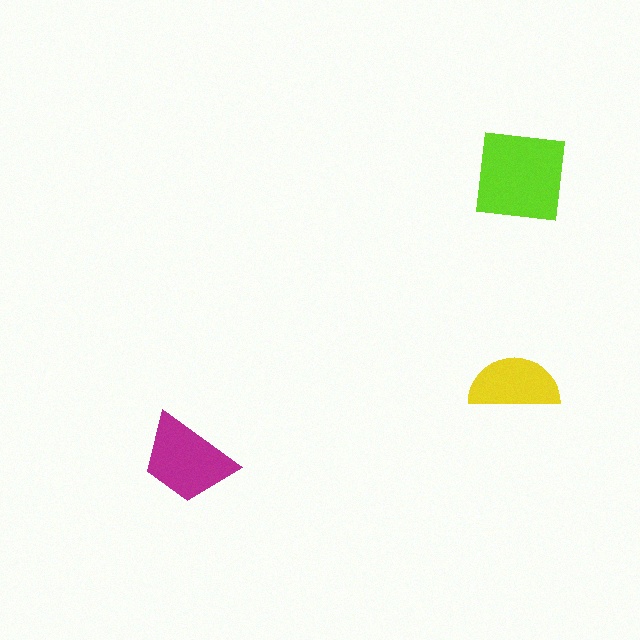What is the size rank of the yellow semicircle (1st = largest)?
3rd.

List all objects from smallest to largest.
The yellow semicircle, the magenta trapezoid, the lime square.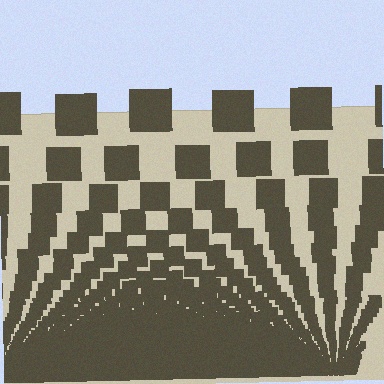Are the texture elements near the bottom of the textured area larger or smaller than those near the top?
Smaller. The gradient is inverted — elements near the bottom are smaller and denser.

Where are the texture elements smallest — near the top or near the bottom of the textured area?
Near the bottom.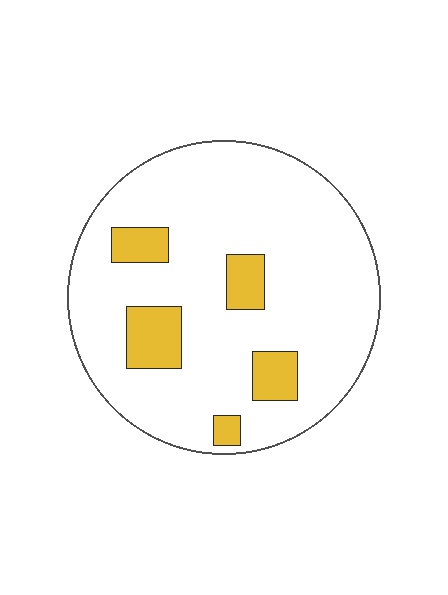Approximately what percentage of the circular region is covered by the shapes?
Approximately 15%.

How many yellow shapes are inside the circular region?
5.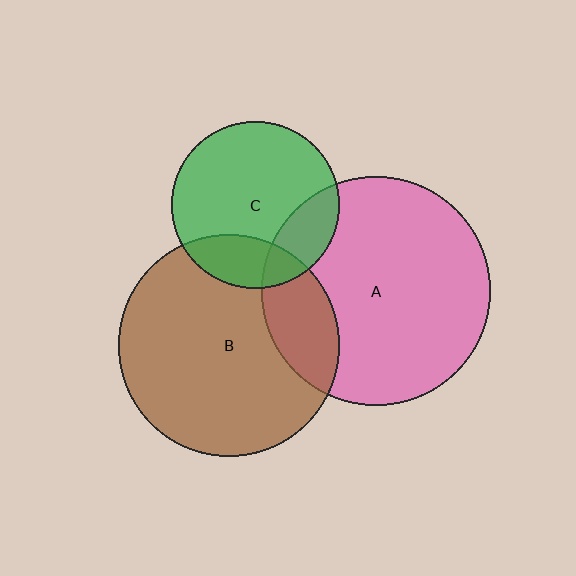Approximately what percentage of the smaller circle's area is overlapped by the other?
Approximately 20%.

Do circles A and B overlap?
Yes.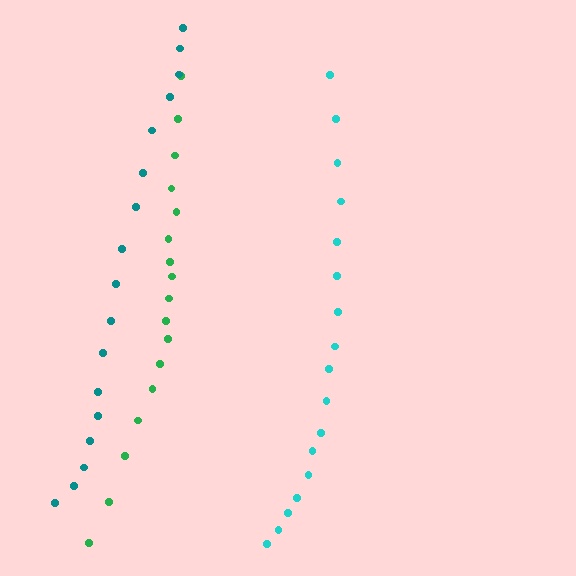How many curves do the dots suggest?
There are 3 distinct paths.